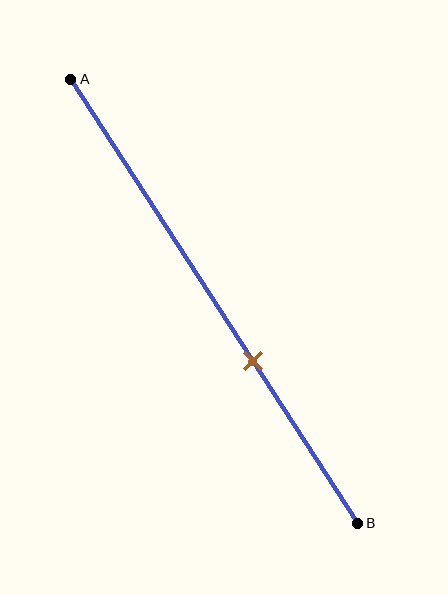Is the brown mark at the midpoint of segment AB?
No, the mark is at about 65% from A, not at the 50% midpoint.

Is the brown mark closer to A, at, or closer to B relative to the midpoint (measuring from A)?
The brown mark is closer to point B than the midpoint of segment AB.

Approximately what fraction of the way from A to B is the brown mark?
The brown mark is approximately 65% of the way from A to B.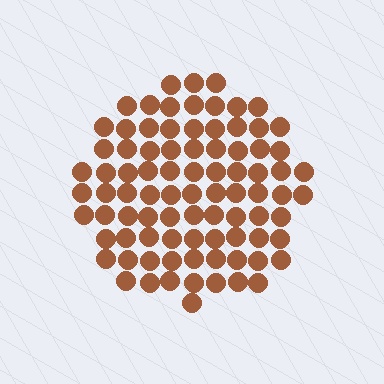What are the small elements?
The small elements are circles.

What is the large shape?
The large shape is a circle.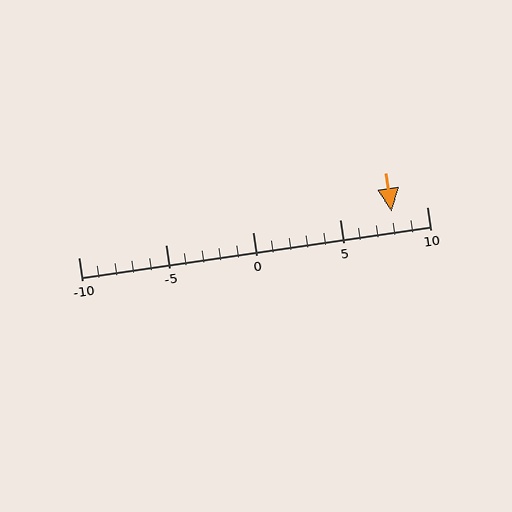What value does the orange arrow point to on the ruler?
The orange arrow points to approximately 8.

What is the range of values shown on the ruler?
The ruler shows values from -10 to 10.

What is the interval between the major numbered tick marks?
The major tick marks are spaced 5 units apart.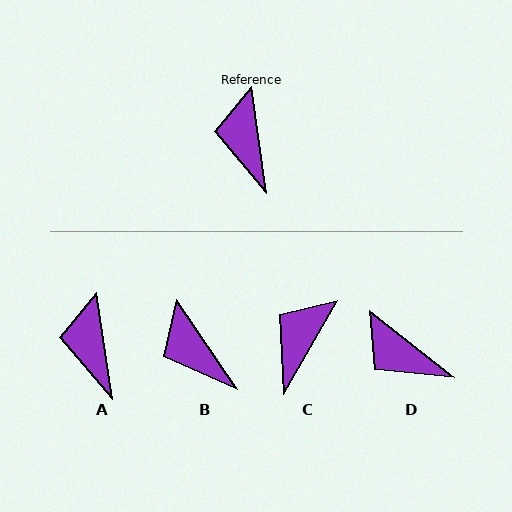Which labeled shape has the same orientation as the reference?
A.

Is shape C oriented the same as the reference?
No, it is off by about 38 degrees.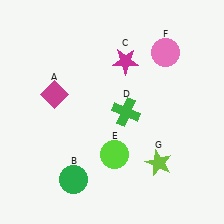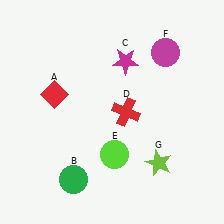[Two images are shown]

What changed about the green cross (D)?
In Image 1, D is green. In Image 2, it changed to red.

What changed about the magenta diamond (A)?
In Image 1, A is magenta. In Image 2, it changed to red.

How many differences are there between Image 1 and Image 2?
There are 3 differences between the two images.